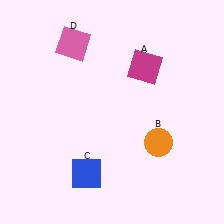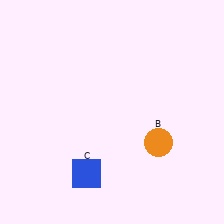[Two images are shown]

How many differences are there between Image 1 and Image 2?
There are 2 differences between the two images.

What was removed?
The pink square (D), the magenta square (A) were removed in Image 2.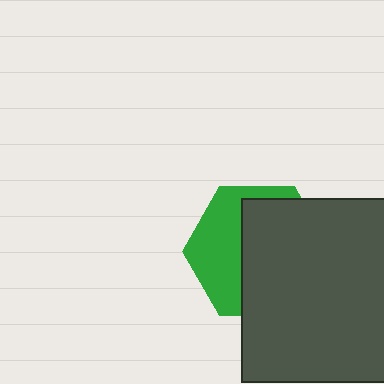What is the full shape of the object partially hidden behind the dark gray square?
The partially hidden object is a green hexagon.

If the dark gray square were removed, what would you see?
You would see the complete green hexagon.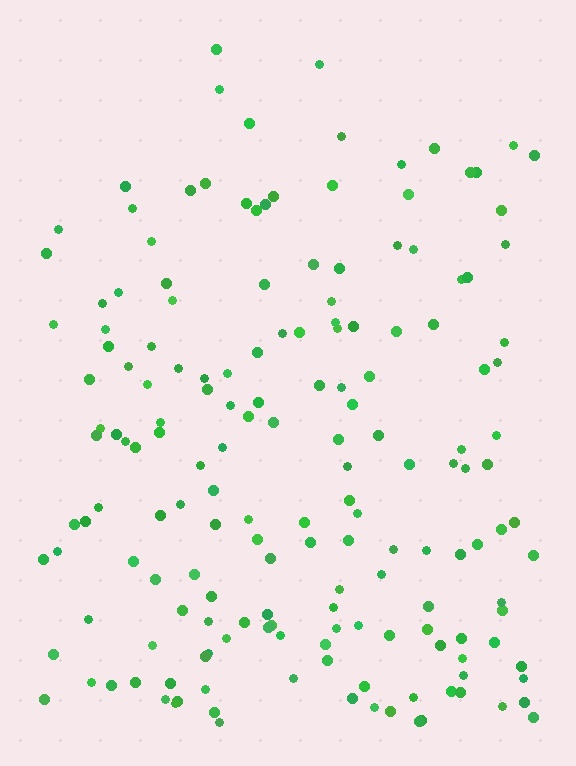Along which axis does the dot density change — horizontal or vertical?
Vertical.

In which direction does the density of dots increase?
From top to bottom, with the bottom side densest.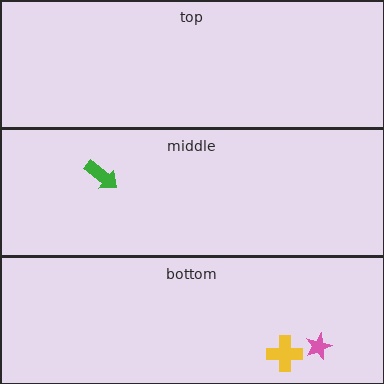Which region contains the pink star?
The bottom region.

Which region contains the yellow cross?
The bottom region.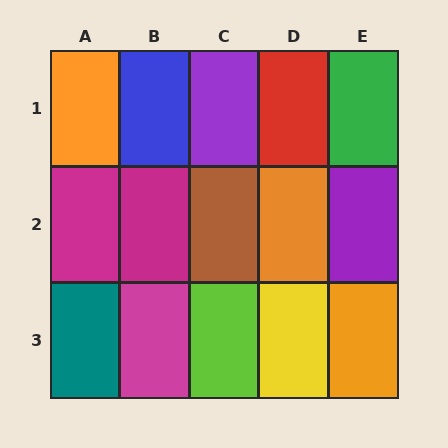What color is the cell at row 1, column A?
Orange.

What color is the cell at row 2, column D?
Orange.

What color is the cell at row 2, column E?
Purple.